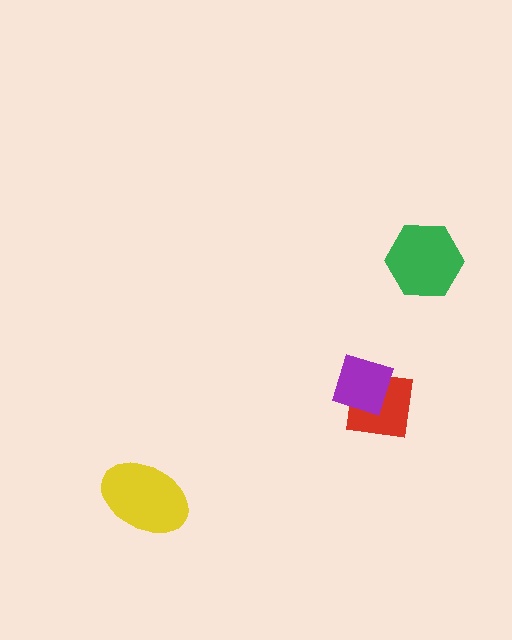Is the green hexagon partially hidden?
No, no other shape covers it.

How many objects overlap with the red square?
1 object overlaps with the red square.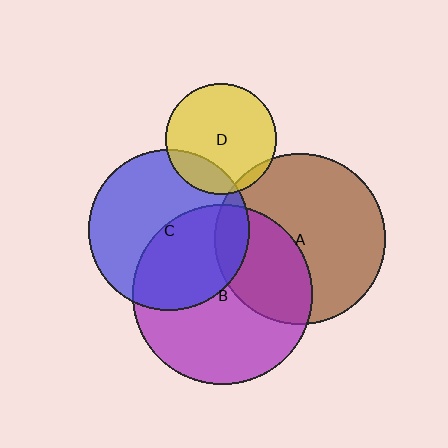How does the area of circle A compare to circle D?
Approximately 2.4 times.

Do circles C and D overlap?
Yes.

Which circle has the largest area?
Circle B (purple).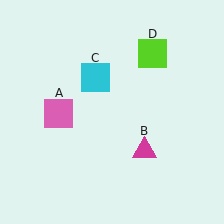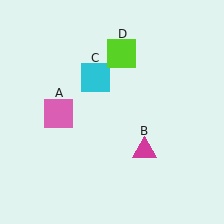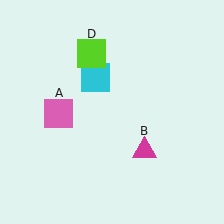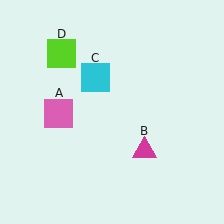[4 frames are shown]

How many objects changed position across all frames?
1 object changed position: lime square (object D).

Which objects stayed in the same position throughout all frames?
Pink square (object A) and magenta triangle (object B) and cyan square (object C) remained stationary.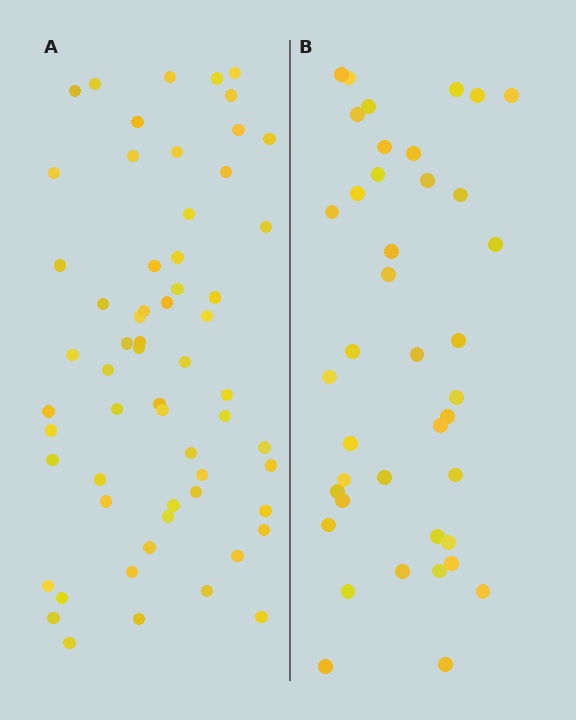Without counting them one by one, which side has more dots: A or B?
Region A (the left region) has more dots.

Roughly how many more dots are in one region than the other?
Region A has approximately 20 more dots than region B.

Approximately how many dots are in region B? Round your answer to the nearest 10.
About 40 dots.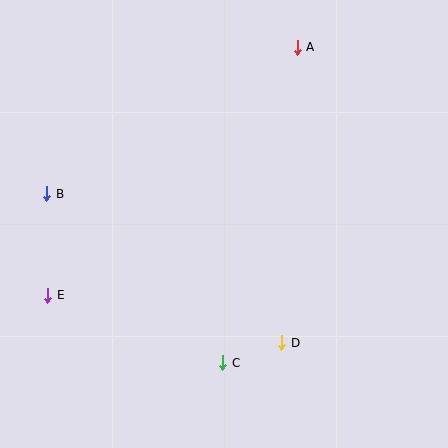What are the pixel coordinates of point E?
Point E is at (48, 295).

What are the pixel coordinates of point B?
Point B is at (47, 194).